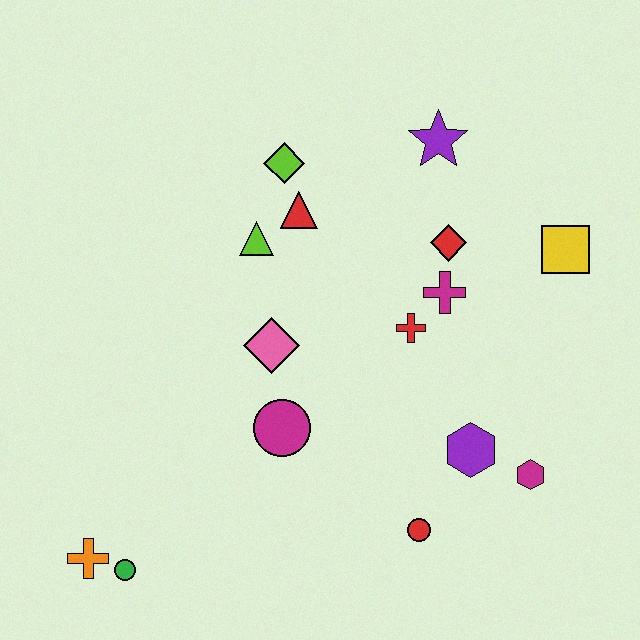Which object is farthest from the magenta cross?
The orange cross is farthest from the magenta cross.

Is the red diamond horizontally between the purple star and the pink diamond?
No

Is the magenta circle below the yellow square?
Yes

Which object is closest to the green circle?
The orange cross is closest to the green circle.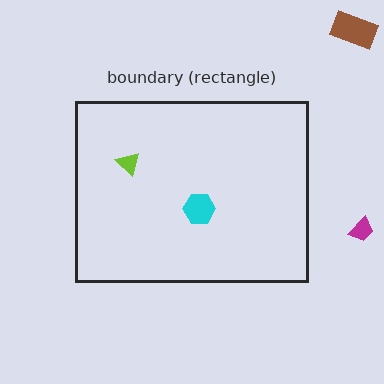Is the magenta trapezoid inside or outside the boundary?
Outside.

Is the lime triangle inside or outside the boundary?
Inside.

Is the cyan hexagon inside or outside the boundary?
Inside.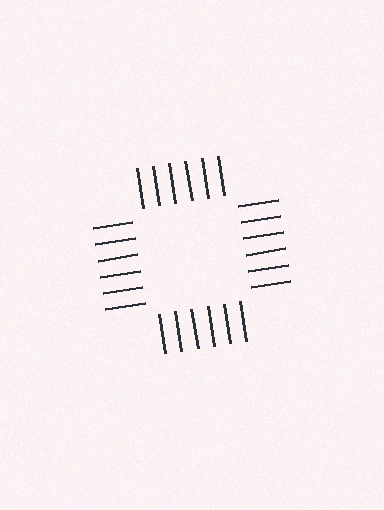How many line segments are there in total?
24 — 6 along each of the 4 edges.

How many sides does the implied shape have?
4 sides — the line-ends trace a square.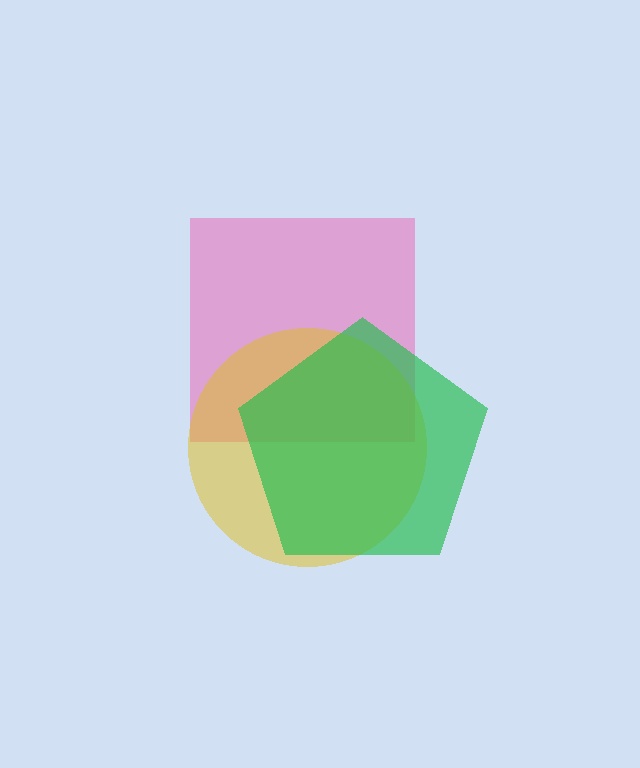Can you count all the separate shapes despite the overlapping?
Yes, there are 3 separate shapes.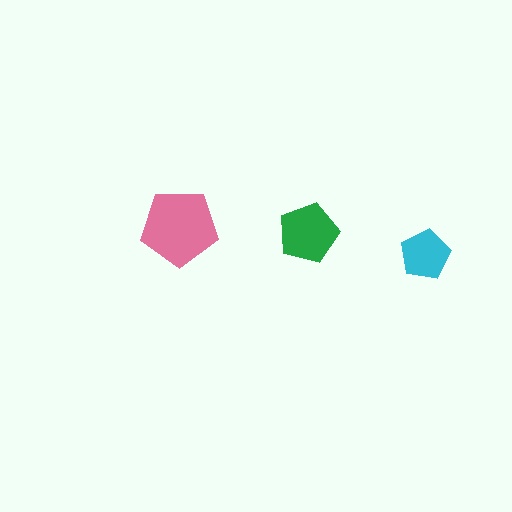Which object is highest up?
The pink pentagon is topmost.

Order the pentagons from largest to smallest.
the pink one, the green one, the cyan one.